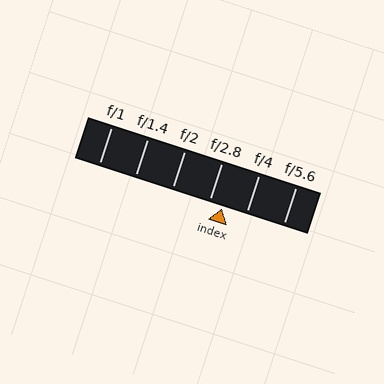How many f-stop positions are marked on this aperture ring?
There are 6 f-stop positions marked.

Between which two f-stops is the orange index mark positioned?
The index mark is between f/2.8 and f/4.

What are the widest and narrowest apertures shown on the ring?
The widest aperture shown is f/1 and the narrowest is f/5.6.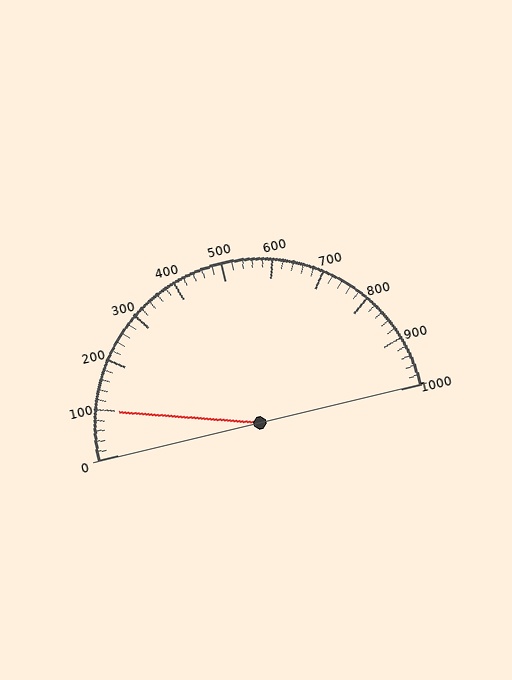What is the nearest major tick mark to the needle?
The nearest major tick mark is 100.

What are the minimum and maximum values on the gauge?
The gauge ranges from 0 to 1000.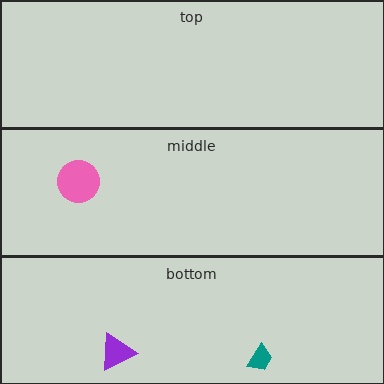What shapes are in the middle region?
The pink circle.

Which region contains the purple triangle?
The bottom region.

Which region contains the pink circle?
The middle region.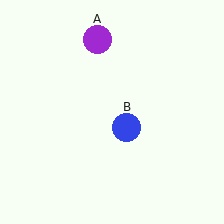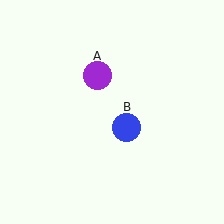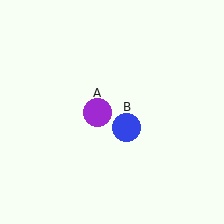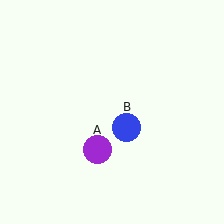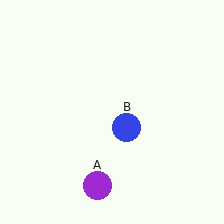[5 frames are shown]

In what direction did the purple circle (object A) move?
The purple circle (object A) moved down.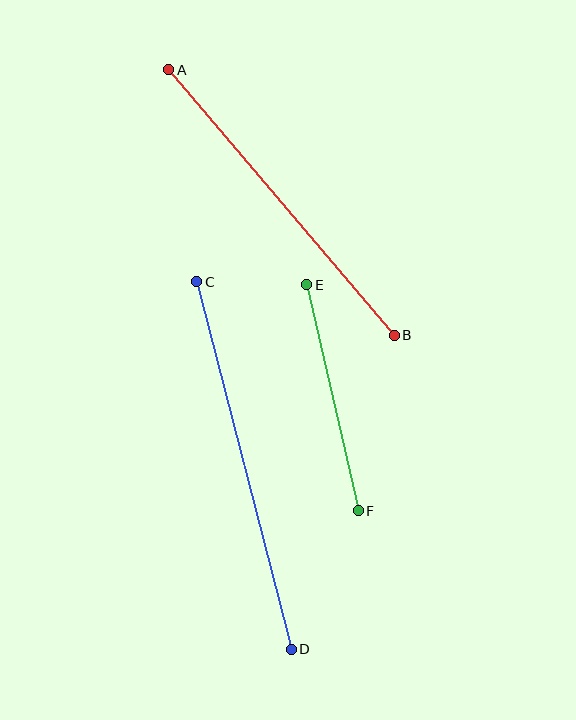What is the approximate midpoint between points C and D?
The midpoint is at approximately (244, 466) pixels.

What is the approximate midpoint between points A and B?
The midpoint is at approximately (281, 202) pixels.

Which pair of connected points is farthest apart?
Points C and D are farthest apart.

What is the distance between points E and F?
The distance is approximately 232 pixels.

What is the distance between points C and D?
The distance is approximately 379 pixels.